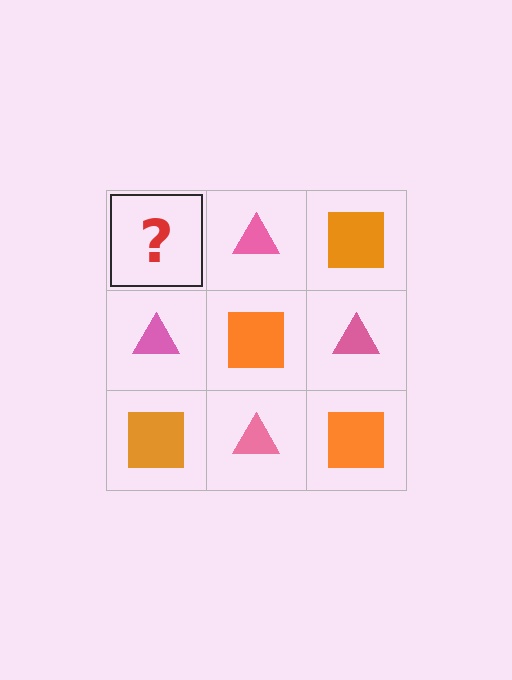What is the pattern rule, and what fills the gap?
The rule is that it alternates orange square and pink triangle in a checkerboard pattern. The gap should be filled with an orange square.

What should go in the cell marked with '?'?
The missing cell should contain an orange square.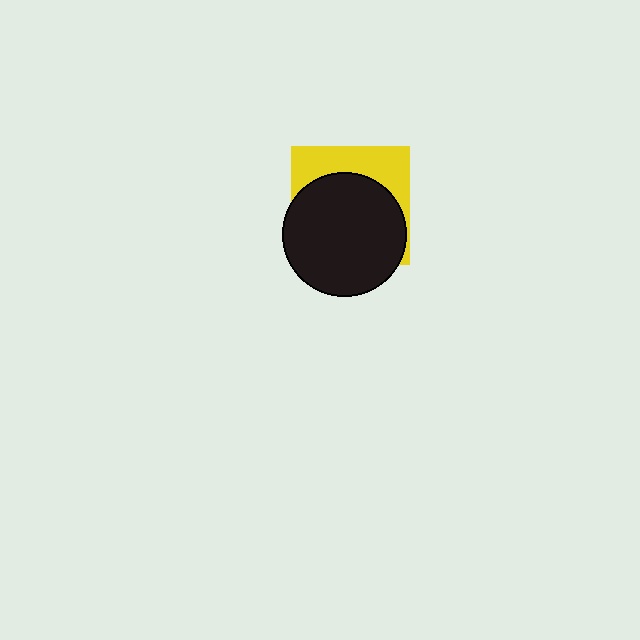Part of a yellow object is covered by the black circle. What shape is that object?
It is a square.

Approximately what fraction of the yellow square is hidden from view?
Roughly 66% of the yellow square is hidden behind the black circle.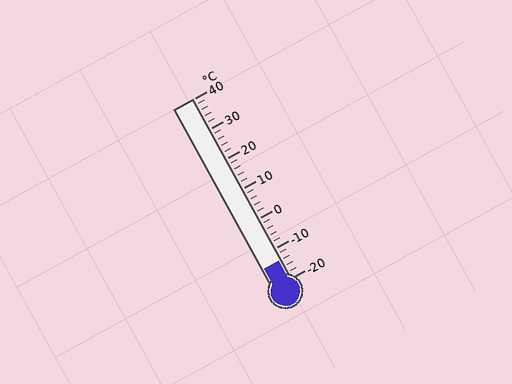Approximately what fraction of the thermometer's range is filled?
The thermometer is filled to approximately 10% of its range.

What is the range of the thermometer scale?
The thermometer scale ranges from -20°C to 40°C.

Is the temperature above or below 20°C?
The temperature is below 20°C.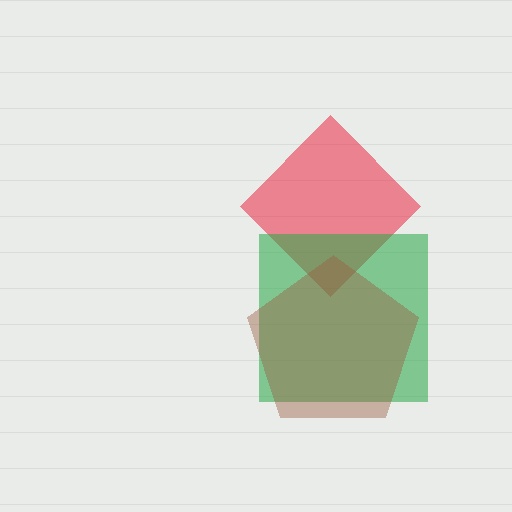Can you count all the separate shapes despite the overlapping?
Yes, there are 3 separate shapes.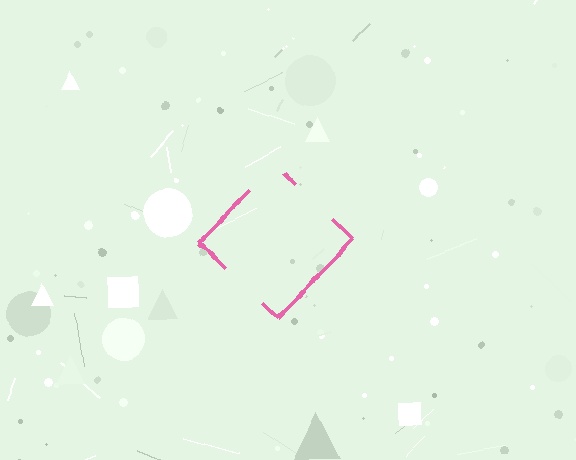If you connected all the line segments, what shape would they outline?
They would outline a diamond.